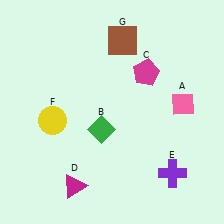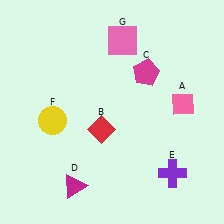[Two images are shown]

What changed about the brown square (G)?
In Image 1, G is brown. In Image 2, it changed to pink.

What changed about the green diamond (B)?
In Image 1, B is green. In Image 2, it changed to red.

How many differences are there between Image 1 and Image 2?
There are 2 differences between the two images.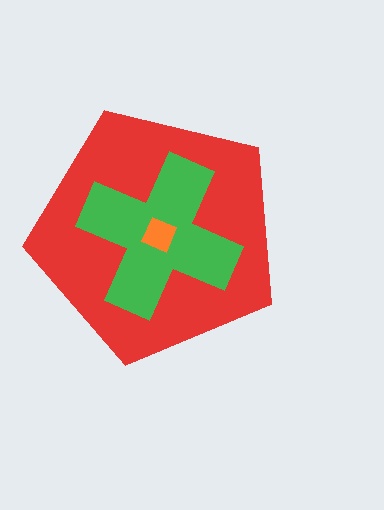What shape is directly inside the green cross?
The orange diamond.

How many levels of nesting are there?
3.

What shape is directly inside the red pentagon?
The green cross.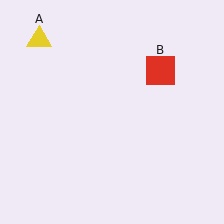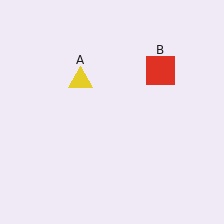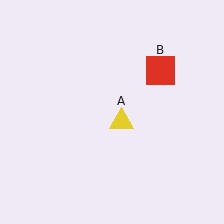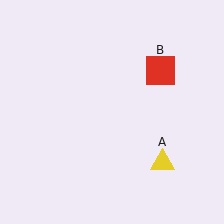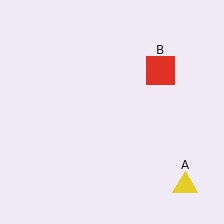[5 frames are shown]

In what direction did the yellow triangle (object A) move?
The yellow triangle (object A) moved down and to the right.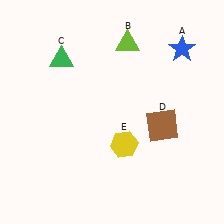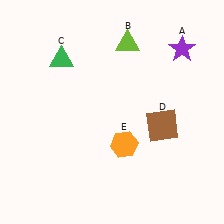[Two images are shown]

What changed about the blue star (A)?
In Image 1, A is blue. In Image 2, it changed to purple.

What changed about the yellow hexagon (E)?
In Image 1, E is yellow. In Image 2, it changed to orange.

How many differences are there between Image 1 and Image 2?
There are 2 differences between the two images.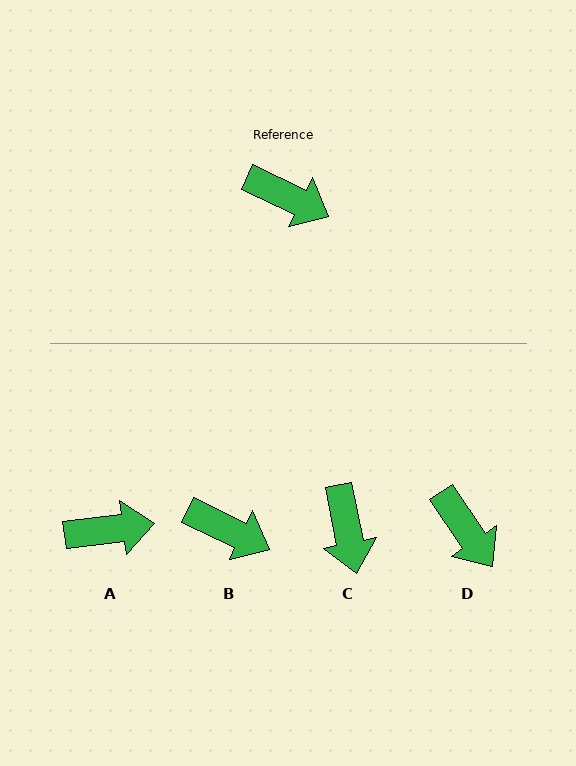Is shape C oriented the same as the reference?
No, it is off by about 53 degrees.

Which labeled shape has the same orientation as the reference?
B.